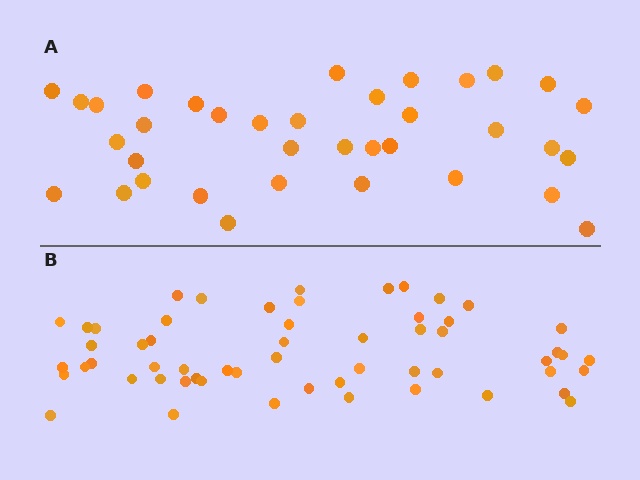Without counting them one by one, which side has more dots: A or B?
Region B (the bottom region) has more dots.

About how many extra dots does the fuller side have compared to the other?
Region B has approximately 20 more dots than region A.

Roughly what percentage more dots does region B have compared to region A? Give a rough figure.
About 60% more.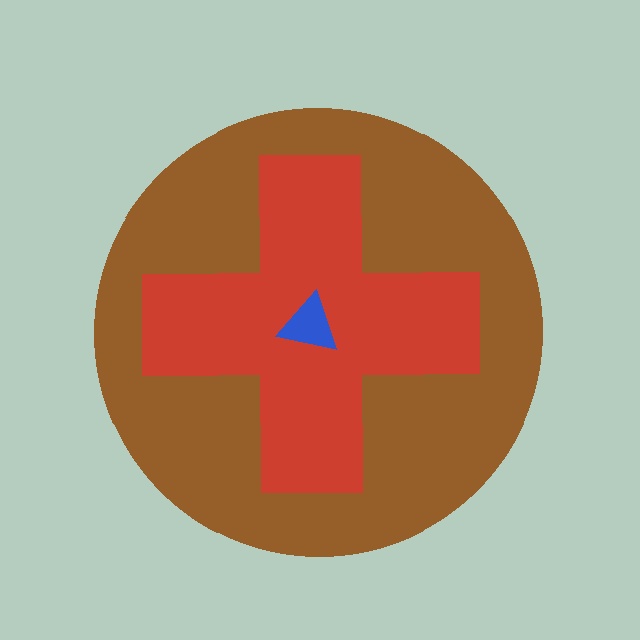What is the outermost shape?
The brown circle.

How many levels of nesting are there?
3.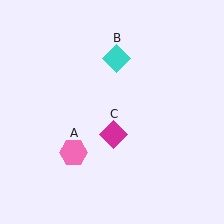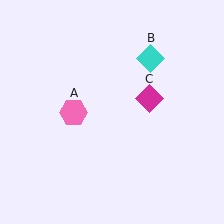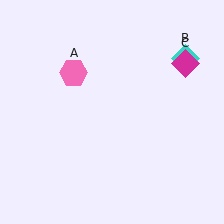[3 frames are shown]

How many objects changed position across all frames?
3 objects changed position: pink hexagon (object A), cyan diamond (object B), magenta diamond (object C).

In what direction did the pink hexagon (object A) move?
The pink hexagon (object A) moved up.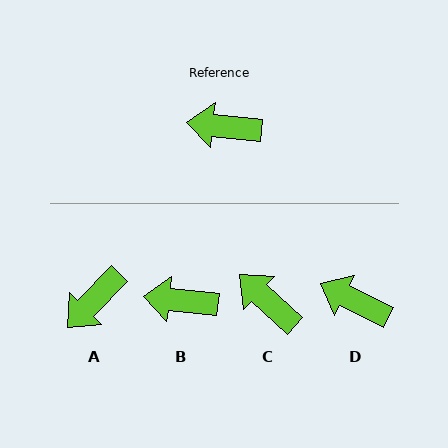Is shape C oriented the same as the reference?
No, it is off by about 37 degrees.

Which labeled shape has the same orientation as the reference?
B.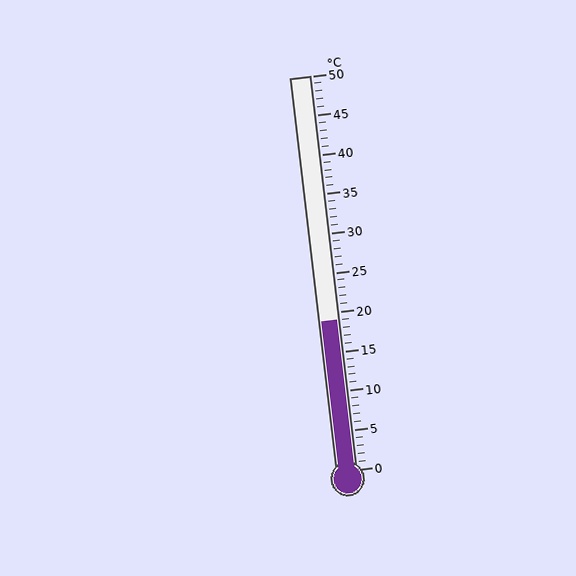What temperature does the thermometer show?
The thermometer shows approximately 19°C.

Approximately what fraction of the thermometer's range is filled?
The thermometer is filled to approximately 40% of its range.